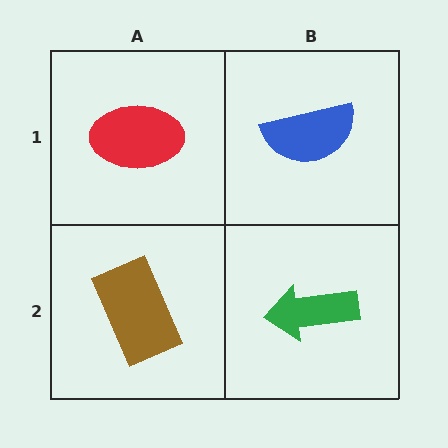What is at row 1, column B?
A blue semicircle.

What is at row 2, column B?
A green arrow.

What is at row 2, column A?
A brown rectangle.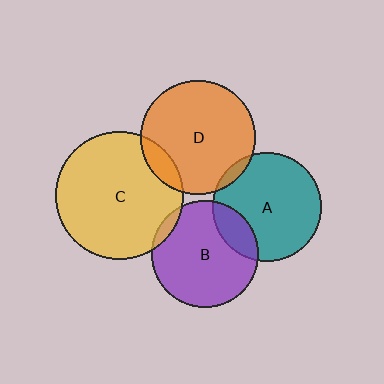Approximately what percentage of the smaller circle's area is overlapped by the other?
Approximately 10%.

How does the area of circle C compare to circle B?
Approximately 1.4 times.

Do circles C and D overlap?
Yes.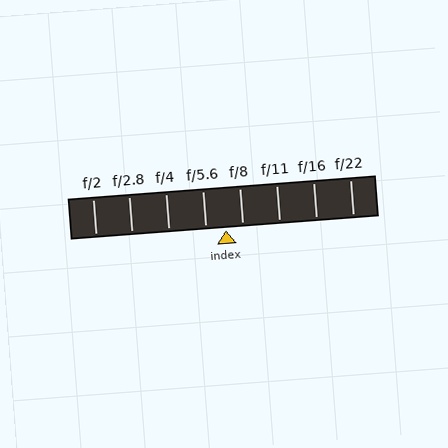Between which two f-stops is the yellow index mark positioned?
The index mark is between f/5.6 and f/8.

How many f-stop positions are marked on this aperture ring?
There are 8 f-stop positions marked.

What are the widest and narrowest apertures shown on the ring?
The widest aperture shown is f/2 and the narrowest is f/22.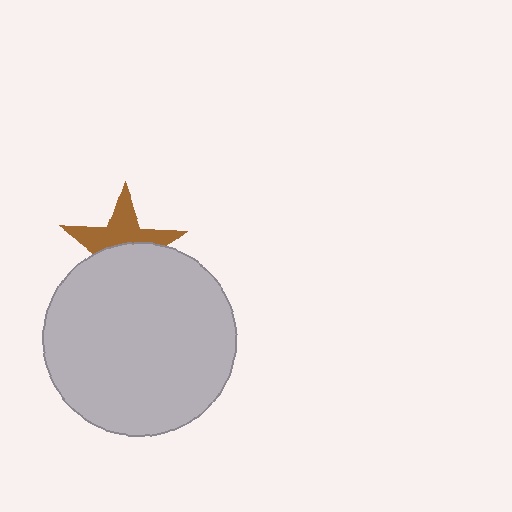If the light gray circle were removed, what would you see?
You would see the complete brown star.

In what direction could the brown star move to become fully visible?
The brown star could move up. That would shift it out from behind the light gray circle entirely.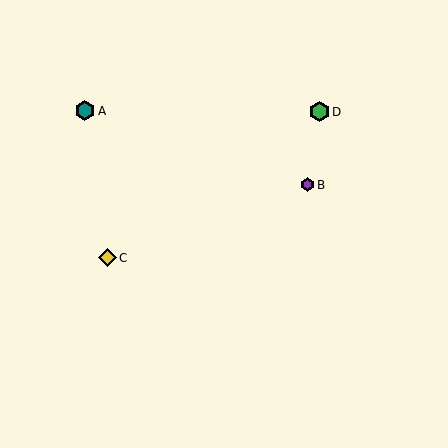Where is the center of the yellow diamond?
The center of the yellow diamond is at (107, 258).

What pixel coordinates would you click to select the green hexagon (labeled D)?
Click at (319, 112) to select the green hexagon D.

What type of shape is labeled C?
Shape C is a yellow diamond.